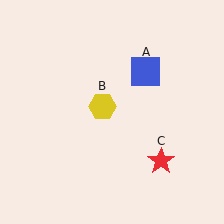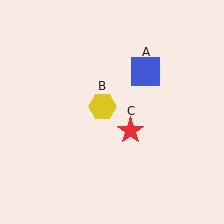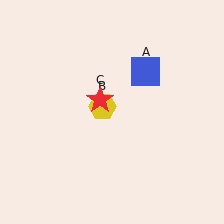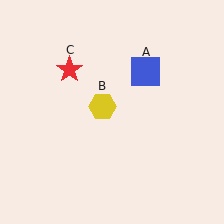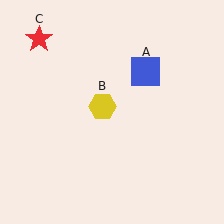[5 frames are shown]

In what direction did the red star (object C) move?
The red star (object C) moved up and to the left.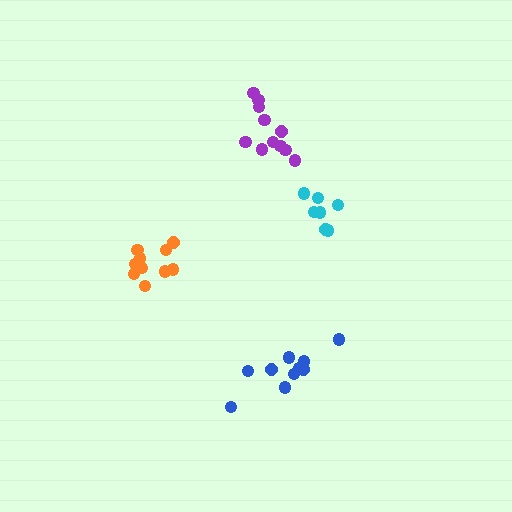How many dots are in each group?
Group 1: 10 dots, Group 2: 11 dots, Group 3: 8 dots, Group 4: 11 dots (40 total).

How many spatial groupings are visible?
There are 4 spatial groupings.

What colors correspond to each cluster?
The clusters are colored: orange, blue, cyan, purple.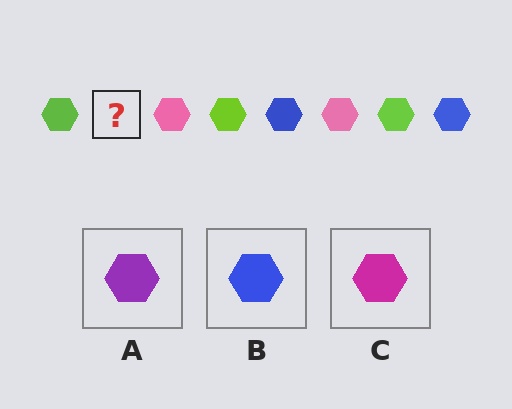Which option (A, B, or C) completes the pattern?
B.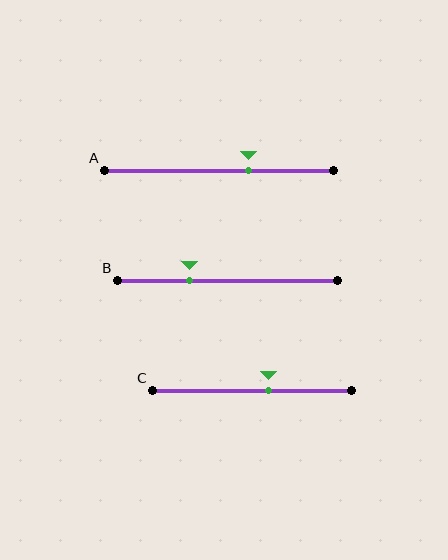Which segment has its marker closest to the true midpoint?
Segment C has its marker closest to the true midpoint.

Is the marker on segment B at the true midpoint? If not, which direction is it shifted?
No, the marker on segment B is shifted to the left by about 17% of the segment length.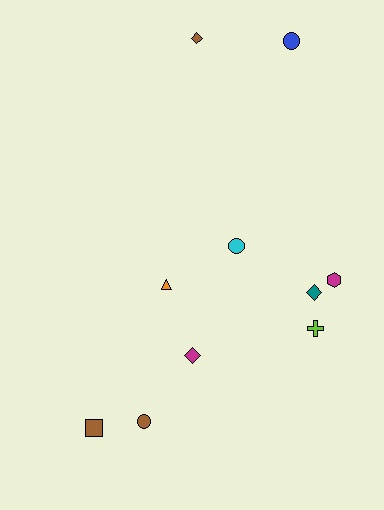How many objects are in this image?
There are 10 objects.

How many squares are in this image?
There is 1 square.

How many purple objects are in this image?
There are no purple objects.